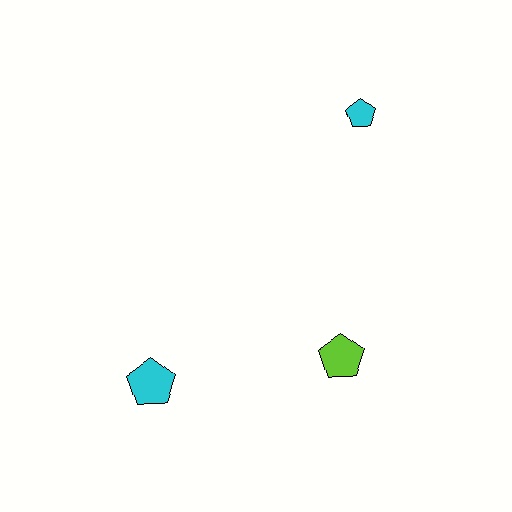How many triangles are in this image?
There are no triangles.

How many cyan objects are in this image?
There are 2 cyan objects.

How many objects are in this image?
There are 3 objects.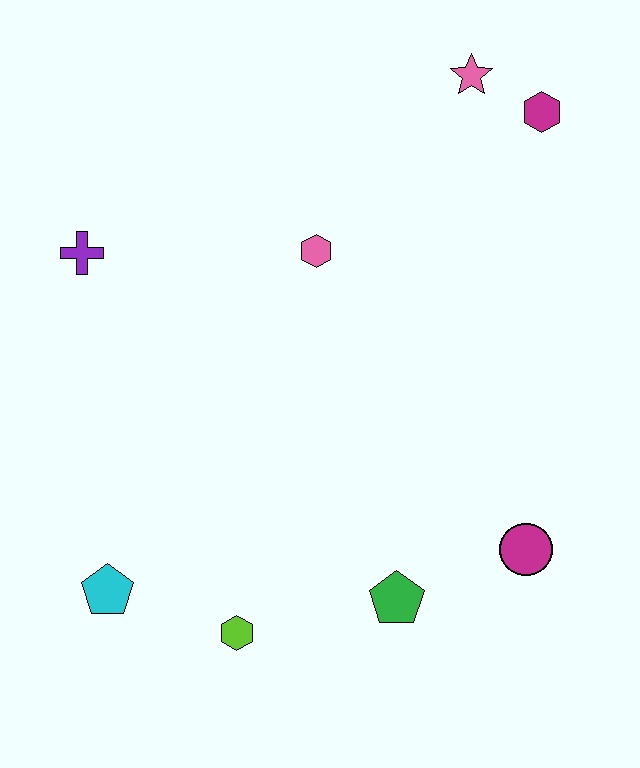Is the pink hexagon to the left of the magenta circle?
Yes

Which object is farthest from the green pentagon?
The pink star is farthest from the green pentagon.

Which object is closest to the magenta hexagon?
The pink star is closest to the magenta hexagon.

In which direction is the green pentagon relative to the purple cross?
The green pentagon is below the purple cross.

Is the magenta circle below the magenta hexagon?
Yes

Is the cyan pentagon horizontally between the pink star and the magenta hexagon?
No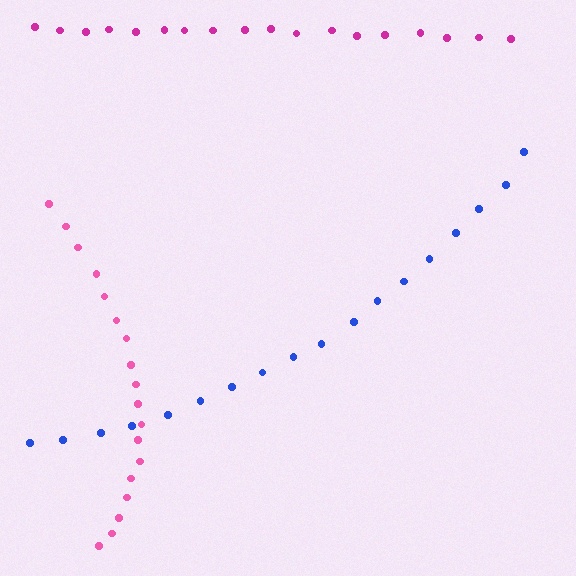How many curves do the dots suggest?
There are 3 distinct paths.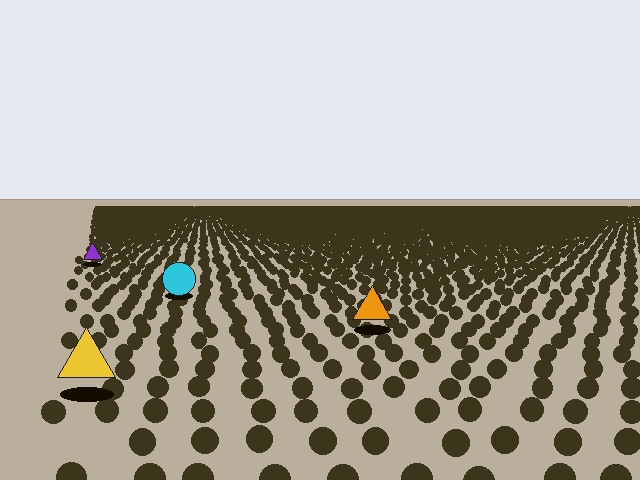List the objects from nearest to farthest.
From nearest to farthest: the yellow triangle, the orange triangle, the cyan circle, the purple triangle.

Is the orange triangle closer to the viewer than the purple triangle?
Yes. The orange triangle is closer — you can tell from the texture gradient: the ground texture is coarser near it.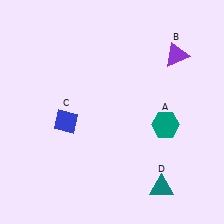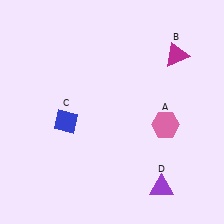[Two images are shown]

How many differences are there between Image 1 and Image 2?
There are 3 differences between the two images.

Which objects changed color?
A changed from teal to pink. B changed from purple to magenta. D changed from teal to purple.